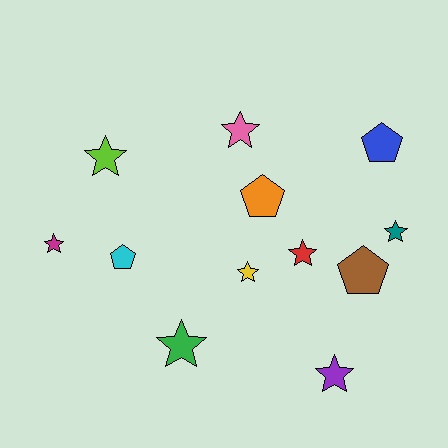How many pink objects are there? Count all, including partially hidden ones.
There is 1 pink object.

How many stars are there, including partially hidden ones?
There are 8 stars.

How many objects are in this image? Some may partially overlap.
There are 12 objects.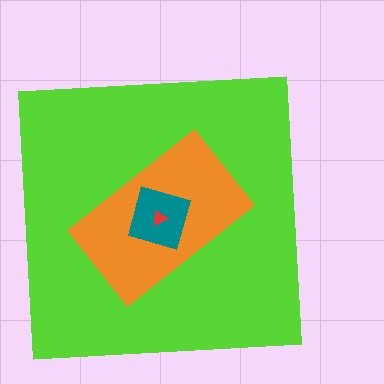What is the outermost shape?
The lime square.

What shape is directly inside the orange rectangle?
The teal diamond.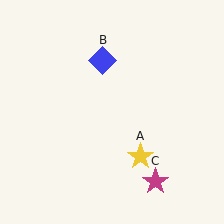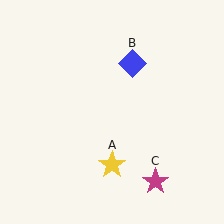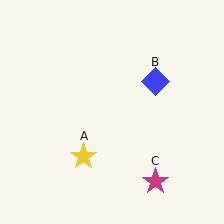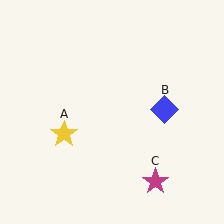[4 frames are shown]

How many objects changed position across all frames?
2 objects changed position: yellow star (object A), blue diamond (object B).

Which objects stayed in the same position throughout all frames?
Magenta star (object C) remained stationary.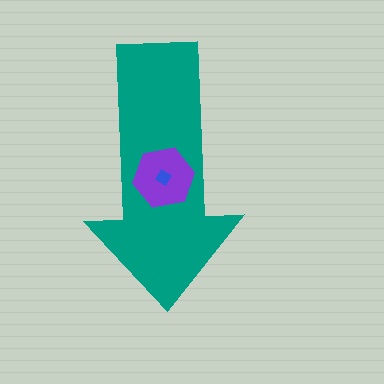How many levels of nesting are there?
3.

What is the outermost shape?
The teal arrow.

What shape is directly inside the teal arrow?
The purple hexagon.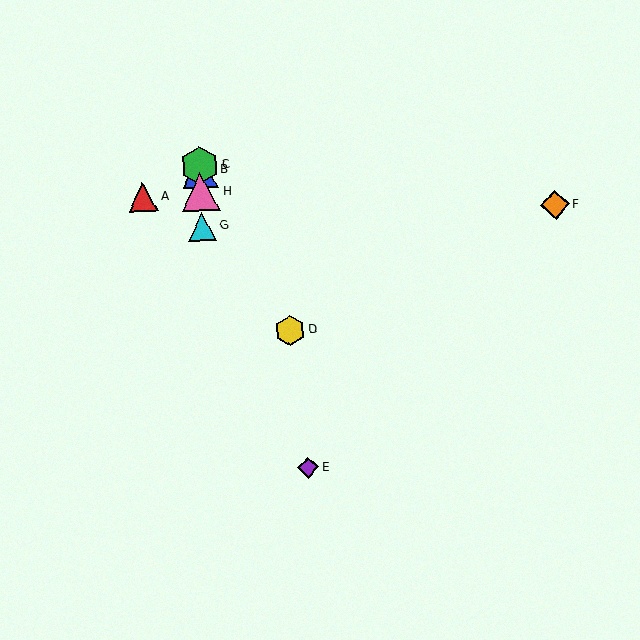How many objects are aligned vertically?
4 objects (B, C, G, H) are aligned vertically.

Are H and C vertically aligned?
Yes, both are at x≈201.